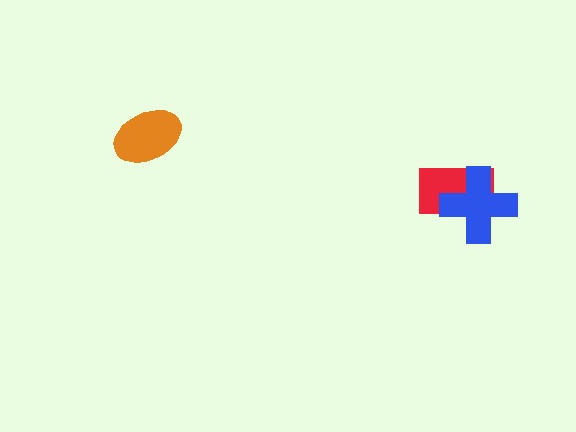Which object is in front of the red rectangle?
The blue cross is in front of the red rectangle.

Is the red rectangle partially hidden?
Yes, it is partially covered by another shape.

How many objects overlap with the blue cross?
1 object overlaps with the blue cross.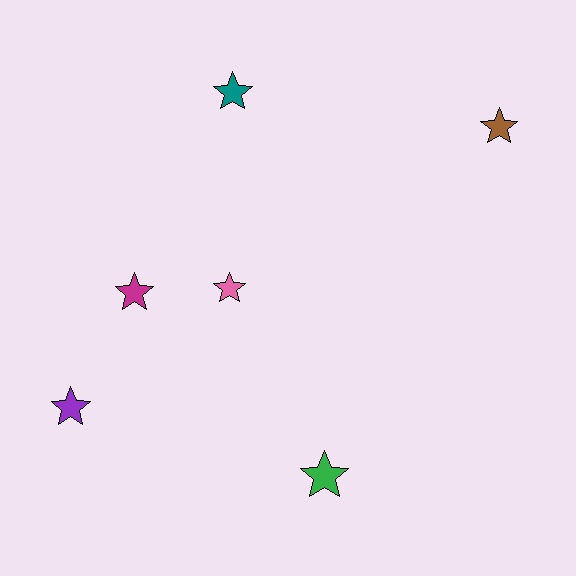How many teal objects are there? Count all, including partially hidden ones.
There is 1 teal object.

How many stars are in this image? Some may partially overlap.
There are 6 stars.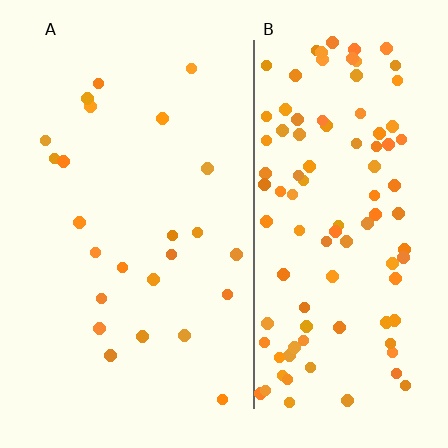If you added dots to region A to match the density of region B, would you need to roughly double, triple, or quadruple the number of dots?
Approximately quadruple.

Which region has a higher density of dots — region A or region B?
B (the right).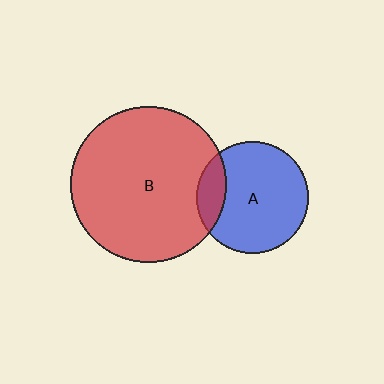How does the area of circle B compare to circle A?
Approximately 1.9 times.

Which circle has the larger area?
Circle B (red).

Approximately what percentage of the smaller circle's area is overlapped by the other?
Approximately 15%.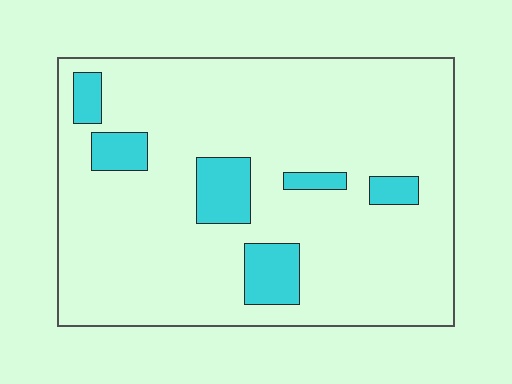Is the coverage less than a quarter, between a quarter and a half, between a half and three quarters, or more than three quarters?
Less than a quarter.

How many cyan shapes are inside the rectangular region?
6.